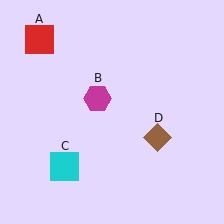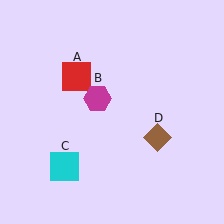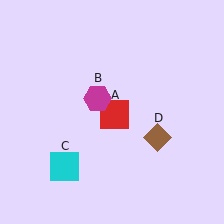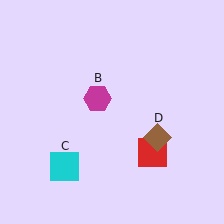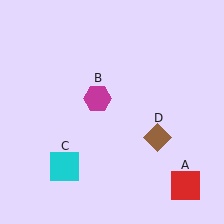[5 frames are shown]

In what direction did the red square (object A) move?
The red square (object A) moved down and to the right.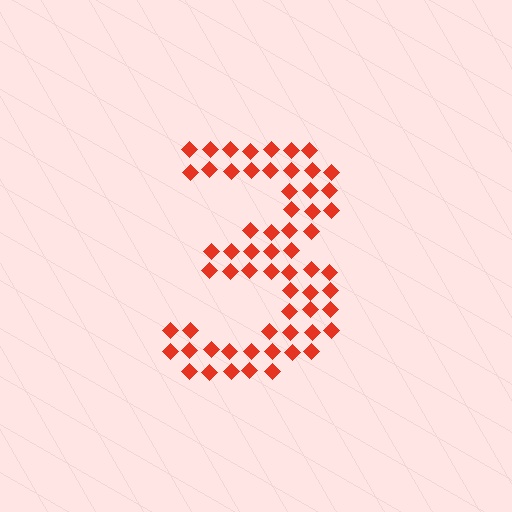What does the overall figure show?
The overall figure shows the digit 3.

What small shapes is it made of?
It is made of small diamonds.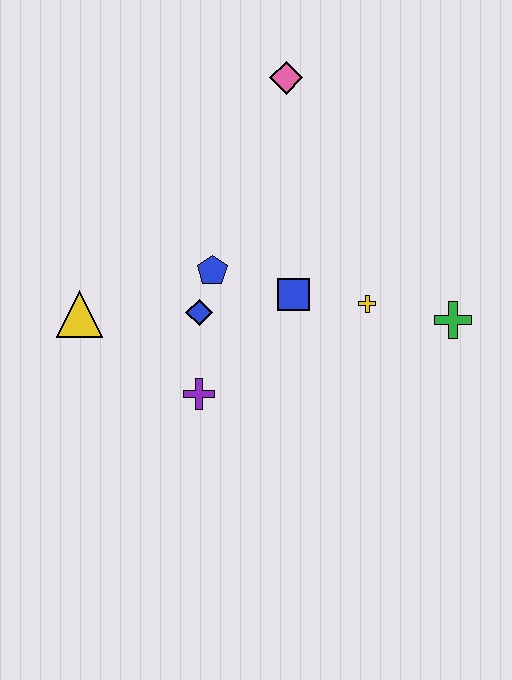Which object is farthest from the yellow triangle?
The green cross is farthest from the yellow triangle.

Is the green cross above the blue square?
No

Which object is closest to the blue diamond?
The blue pentagon is closest to the blue diamond.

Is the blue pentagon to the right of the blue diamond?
Yes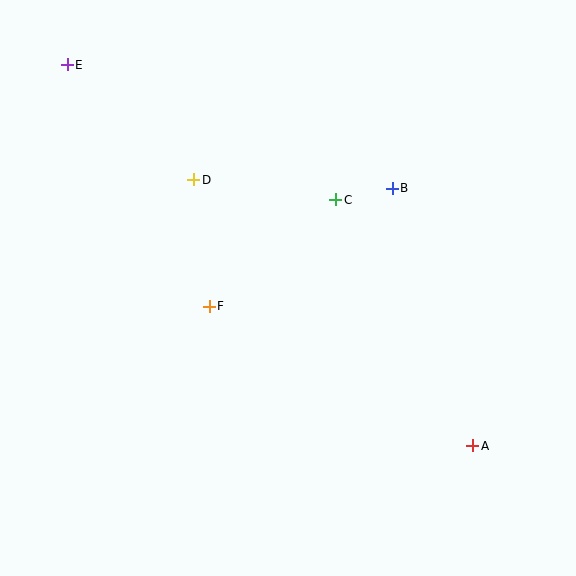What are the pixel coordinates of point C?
Point C is at (336, 200).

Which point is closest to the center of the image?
Point F at (209, 306) is closest to the center.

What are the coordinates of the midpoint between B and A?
The midpoint between B and A is at (432, 317).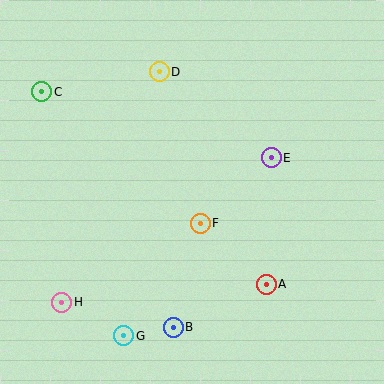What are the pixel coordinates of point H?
Point H is at (62, 302).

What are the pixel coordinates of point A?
Point A is at (266, 284).